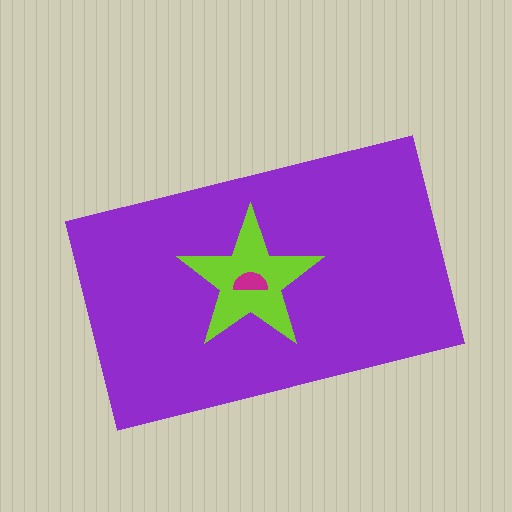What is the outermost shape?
The purple rectangle.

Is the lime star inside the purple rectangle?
Yes.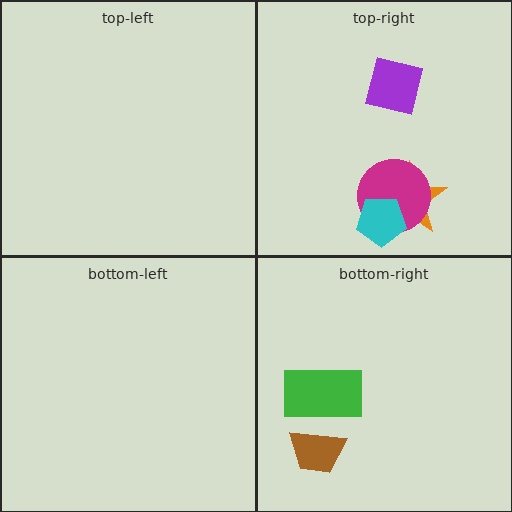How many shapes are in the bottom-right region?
2.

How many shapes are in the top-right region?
4.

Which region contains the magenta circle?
The top-right region.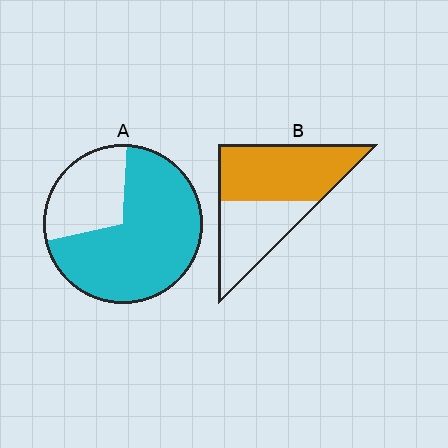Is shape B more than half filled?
Yes.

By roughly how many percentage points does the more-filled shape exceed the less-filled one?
By roughly 10 percentage points (A over B).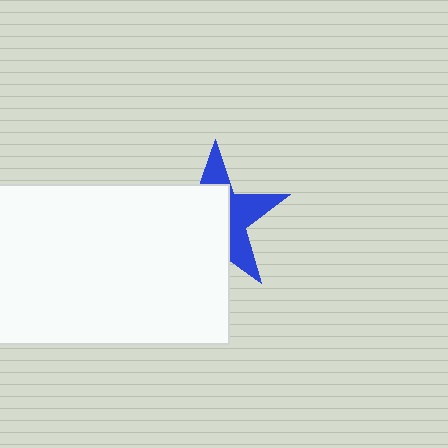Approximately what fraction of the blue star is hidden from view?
Roughly 59% of the blue star is hidden behind the white rectangle.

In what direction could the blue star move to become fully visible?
The blue star could move toward the upper-right. That would shift it out from behind the white rectangle entirely.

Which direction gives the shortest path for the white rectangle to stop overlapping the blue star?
Moving toward the lower-left gives the shortest separation.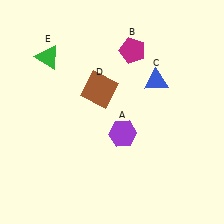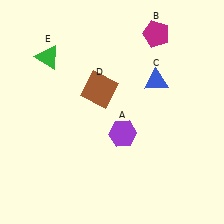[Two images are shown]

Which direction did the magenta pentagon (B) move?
The magenta pentagon (B) moved right.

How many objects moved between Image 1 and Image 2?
1 object moved between the two images.